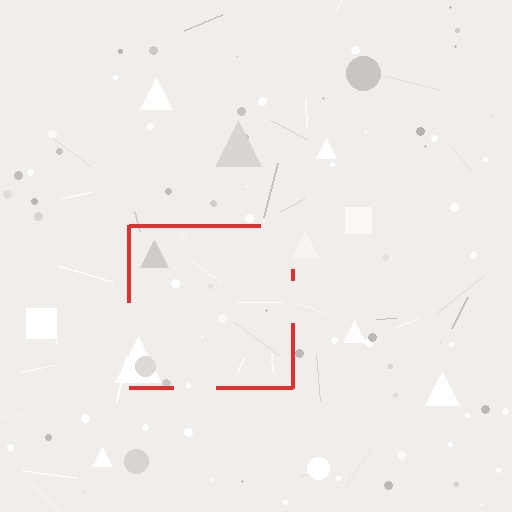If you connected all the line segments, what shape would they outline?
They would outline a square.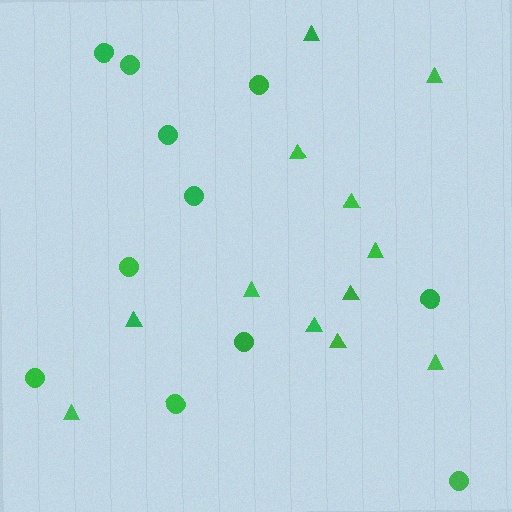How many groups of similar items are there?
There are 2 groups: one group of triangles (12) and one group of circles (11).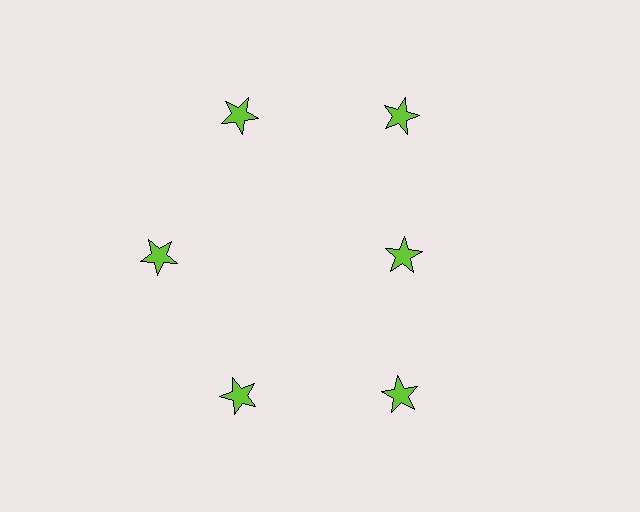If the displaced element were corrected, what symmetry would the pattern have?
It would have 6-fold rotational symmetry — the pattern would map onto itself every 60 degrees.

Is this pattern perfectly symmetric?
No. The 6 lime stars are arranged in a ring, but one element near the 3 o'clock position is pulled inward toward the center, breaking the 6-fold rotational symmetry.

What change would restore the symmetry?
The symmetry would be restored by moving it outward, back onto the ring so that all 6 stars sit at equal angles and equal distance from the center.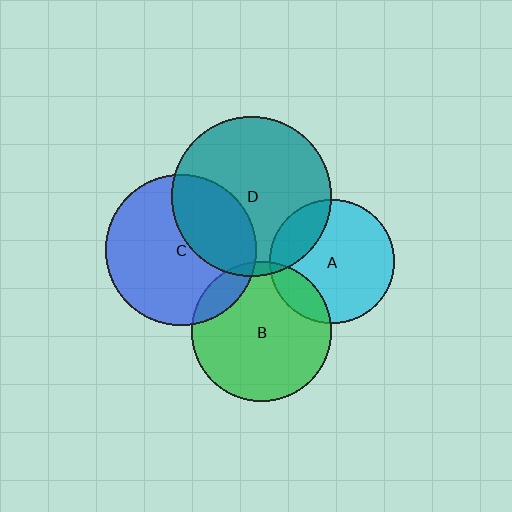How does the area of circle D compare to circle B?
Approximately 1.3 times.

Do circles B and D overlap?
Yes.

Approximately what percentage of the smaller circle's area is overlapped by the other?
Approximately 5%.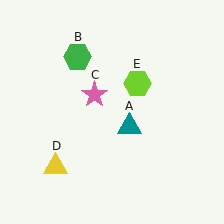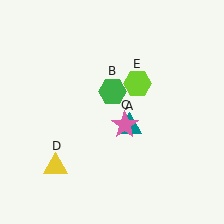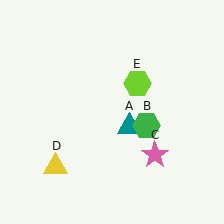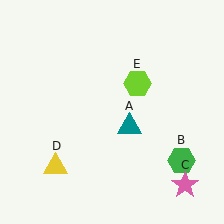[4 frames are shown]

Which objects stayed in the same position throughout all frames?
Teal triangle (object A) and yellow triangle (object D) and lime hexagon (object E) remained stationary.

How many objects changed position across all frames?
2 objects changed position: green hexagon (object B), pink star (object C).